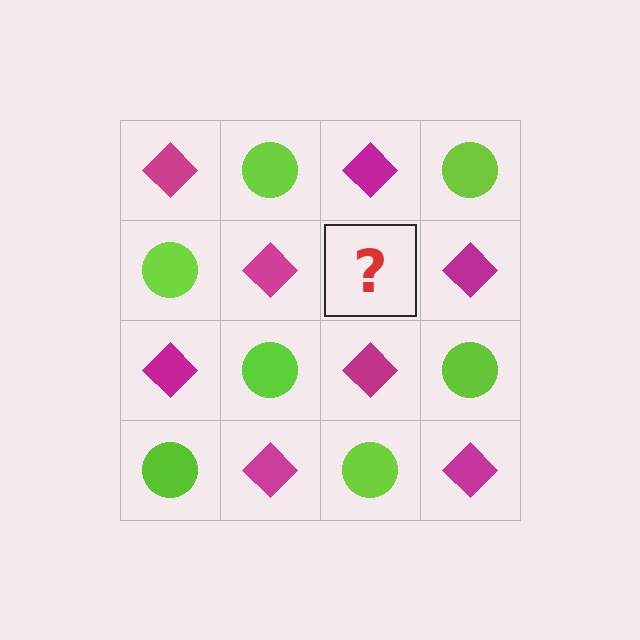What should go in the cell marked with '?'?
The missing cell should contain a lime circle.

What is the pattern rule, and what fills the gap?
The rule is that it alternates magenta diamond and lime circle in a checkerboard pattern. The gap should be filled with a lime circle.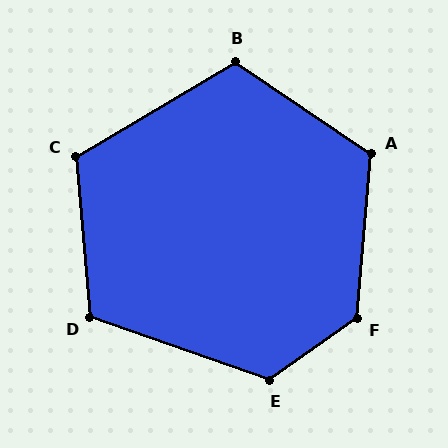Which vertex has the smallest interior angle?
D, at approximately 115 degrees.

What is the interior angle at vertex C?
Approximately 116 degrees (obtuse).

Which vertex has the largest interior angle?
F, at approximately 130 degrees.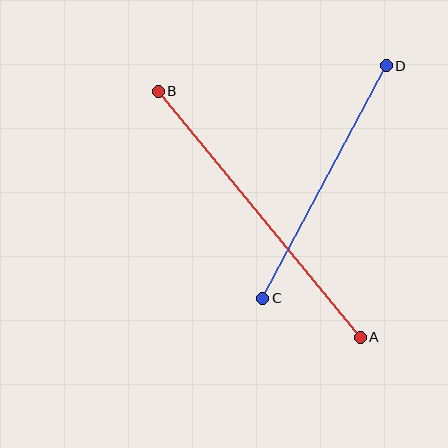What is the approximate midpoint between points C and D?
The midpoint is at approximately (325, 182) pixels.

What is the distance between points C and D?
The distance is approximately 263 pixels.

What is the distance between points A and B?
The distance is approximately 318 pixels.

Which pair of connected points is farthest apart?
Points A and B are farthest apart.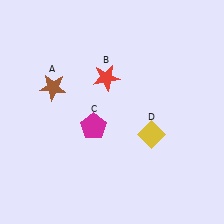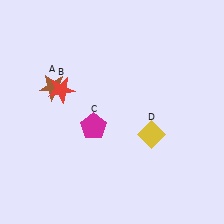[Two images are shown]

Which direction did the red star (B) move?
The red star (B) moved left.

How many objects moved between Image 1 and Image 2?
1 object moved between the two images.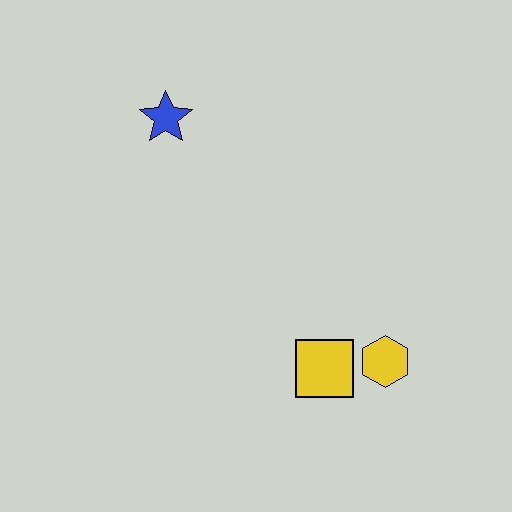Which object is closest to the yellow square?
The yellow hexagon is closest to the yellow square.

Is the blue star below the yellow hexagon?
No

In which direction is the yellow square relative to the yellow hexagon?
The yellow square is to the left of the yellow hexagon.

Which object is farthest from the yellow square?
The blue star is farthest from the yellow square.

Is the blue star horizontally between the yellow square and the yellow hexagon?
No